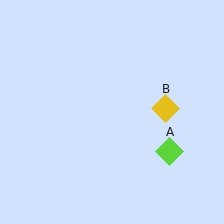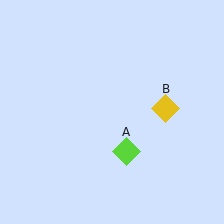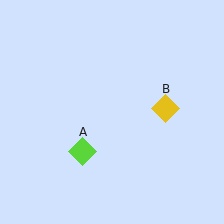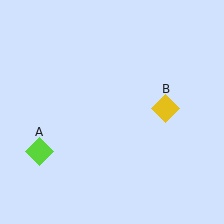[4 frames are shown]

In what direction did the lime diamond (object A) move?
The lime diamond (object A) moved left.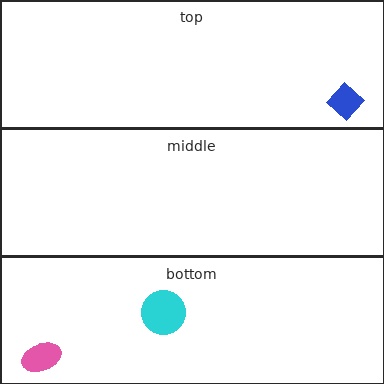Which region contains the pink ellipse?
The bottom region.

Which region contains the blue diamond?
The top region.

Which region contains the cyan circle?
The bottom region.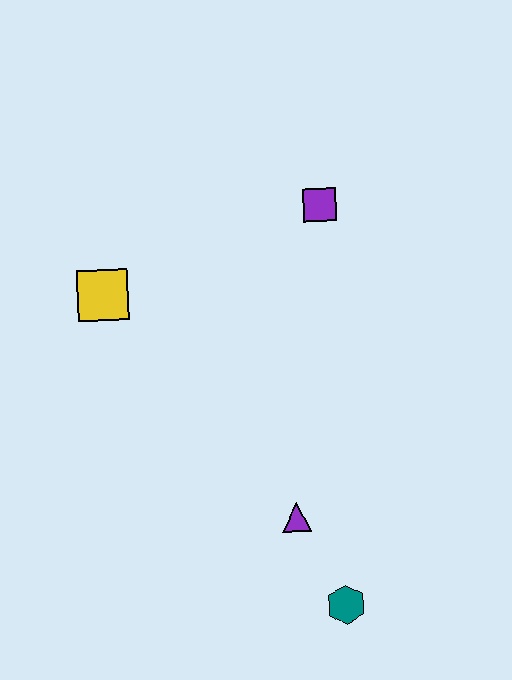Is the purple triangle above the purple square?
No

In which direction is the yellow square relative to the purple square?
The yellow square is to the left of the purple square.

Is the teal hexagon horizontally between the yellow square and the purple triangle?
No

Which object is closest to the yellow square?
The purple square is closest to the yellow square.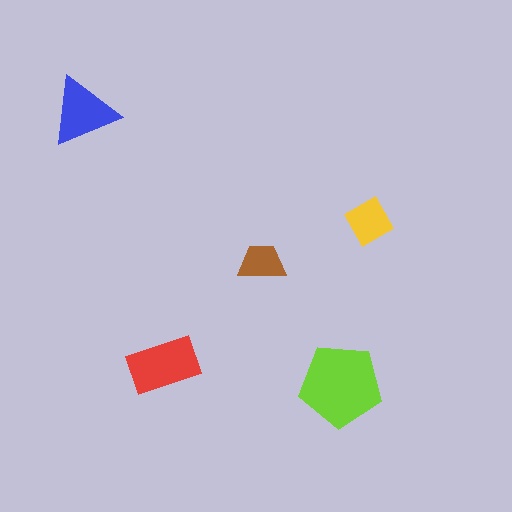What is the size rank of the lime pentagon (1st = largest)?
1st.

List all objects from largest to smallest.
The lime pentagon, the red rectangle, the blue triangle, the yellow square, the brown trapezoid.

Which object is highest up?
The blue triangle is topmost.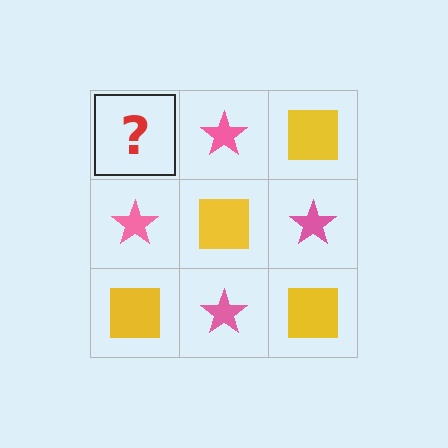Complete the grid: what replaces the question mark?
The question mark should be replaced with a yellow square.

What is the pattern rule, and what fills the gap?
The rule is that it alternates yellow square and pink star in a checkerboard pattern. The gap should be filled with a yellow square.